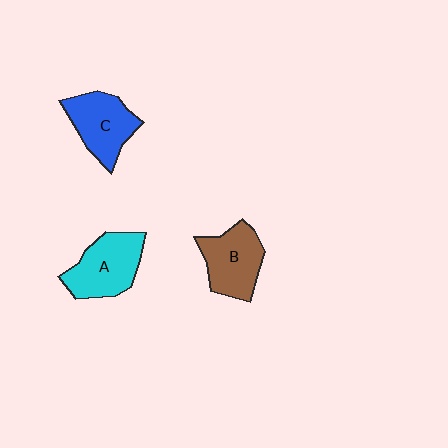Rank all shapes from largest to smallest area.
From largest to smallest: A (cyan), B (brown), C (blue).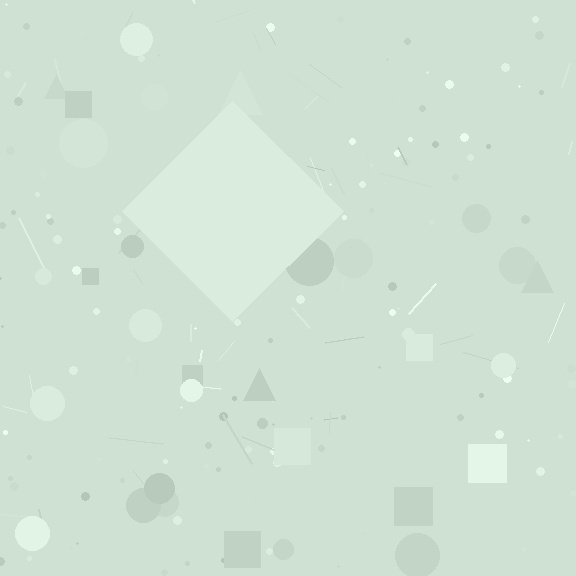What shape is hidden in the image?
A diamond is hidden in the image.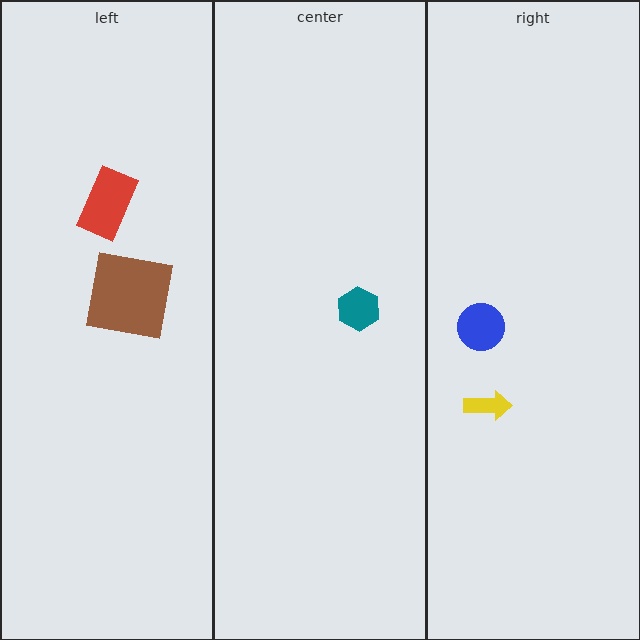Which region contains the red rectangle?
The left region.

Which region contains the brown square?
The left region.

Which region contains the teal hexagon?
The center region.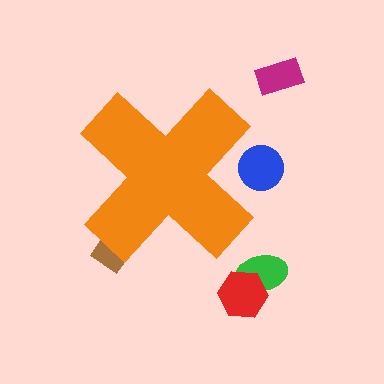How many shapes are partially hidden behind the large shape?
2 shapes are partially hidden.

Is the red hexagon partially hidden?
No, the red hexagon is fully visible.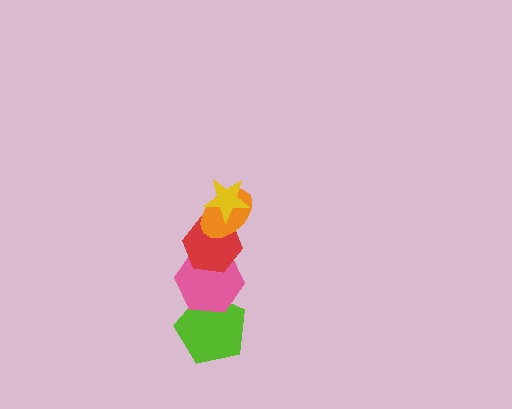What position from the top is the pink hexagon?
The pink hexagon is 4th from the top.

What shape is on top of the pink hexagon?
The red hexagon is on top of the pink hexagon.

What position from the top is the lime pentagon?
The lime pentagon is 5th from the top.